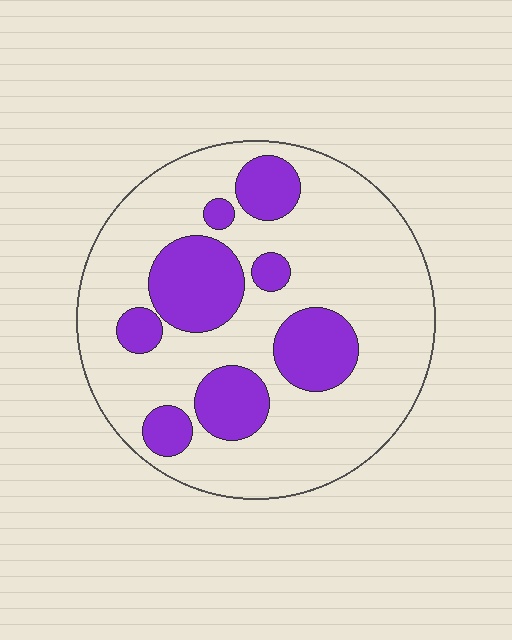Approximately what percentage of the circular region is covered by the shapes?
Approximately 25%.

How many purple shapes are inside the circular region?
8.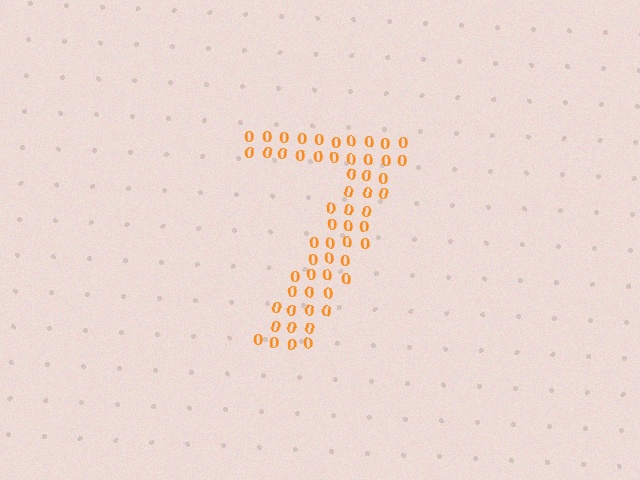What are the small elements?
The small elements are digit 0's.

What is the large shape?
The large shape is the digit 7.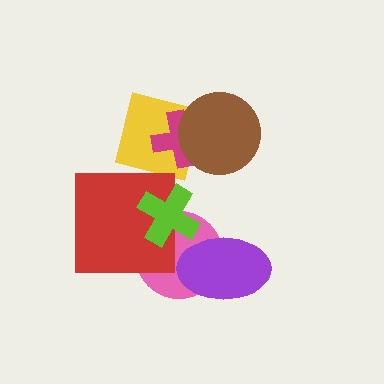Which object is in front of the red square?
The lime cross is in front of the red square.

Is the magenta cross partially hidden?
Yes, it is partially covered by another shape.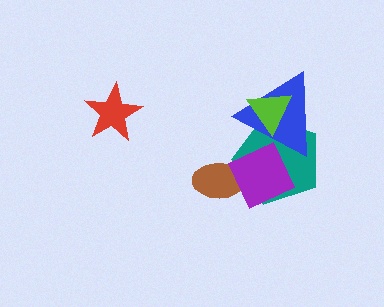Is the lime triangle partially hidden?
No, no other shape covers it.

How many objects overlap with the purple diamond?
3 objects overlap with the purple diamond.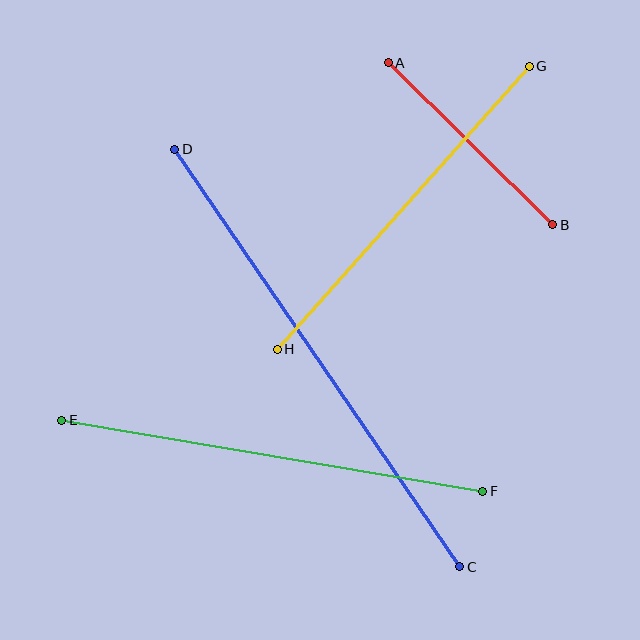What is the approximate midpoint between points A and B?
The midpoint is at approximately (471, 144) pixels.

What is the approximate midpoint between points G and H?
The midpoint is at approximately (403, 208) pixels.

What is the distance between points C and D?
The distance is approximately 505 pixels.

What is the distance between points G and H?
The distance is approximately 379 pixels.